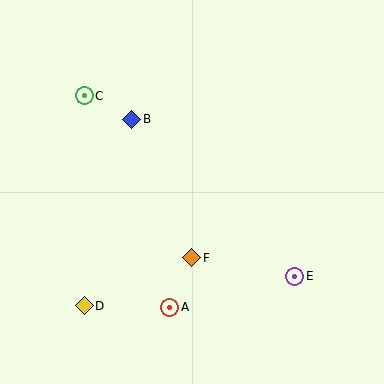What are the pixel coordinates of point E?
Point E is at (295, 276).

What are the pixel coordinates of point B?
Point B is at (132, 119).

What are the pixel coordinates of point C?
Point C is at (84, 96).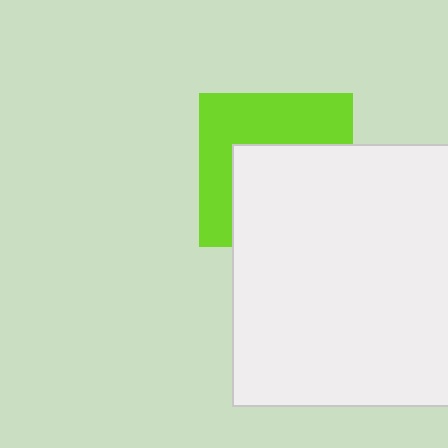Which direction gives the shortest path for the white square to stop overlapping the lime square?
Moving down gives the shortest separation.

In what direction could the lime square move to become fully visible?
The lime square could move up. That would shift it out from behind the white square entirely.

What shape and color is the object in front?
The object in front is a white square.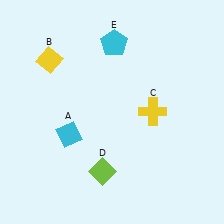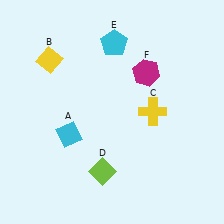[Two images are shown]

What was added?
A magenta hexagon (F) was added in Image 2.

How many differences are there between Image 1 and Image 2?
There is 1 difference between the two images.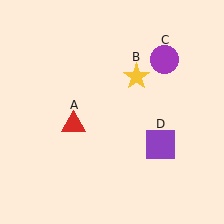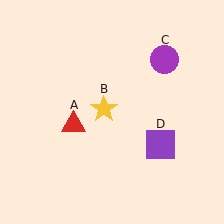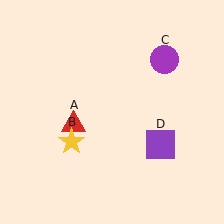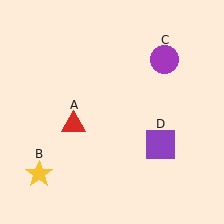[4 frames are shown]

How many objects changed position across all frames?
1 object changed position: yellow star (object B).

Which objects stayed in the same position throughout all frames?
Red triangle (object A) and purple circle (object C) and purple square (object D) remained stationary.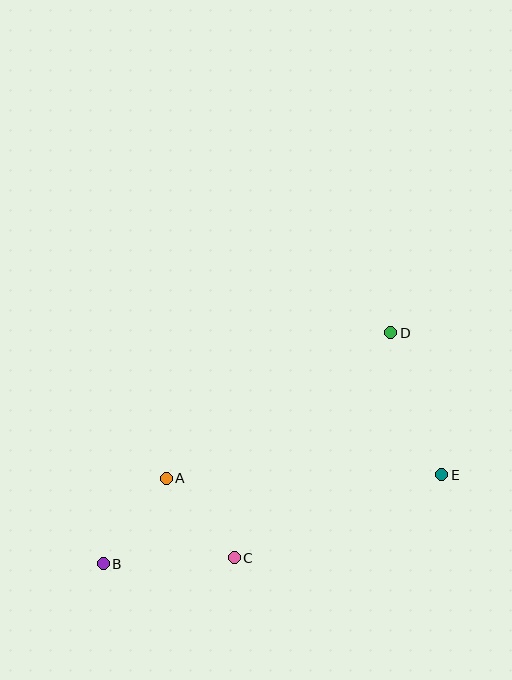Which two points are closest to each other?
Points A and C are closest to each other.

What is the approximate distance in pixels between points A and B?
The distance between A and B is approximately 106 pixels.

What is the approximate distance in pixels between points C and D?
The distance between C and D is approximately 274 pixels.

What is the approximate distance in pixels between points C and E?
The distance between C and E is approximately 223 pixels.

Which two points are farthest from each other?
Points B and D are farthest from each other.